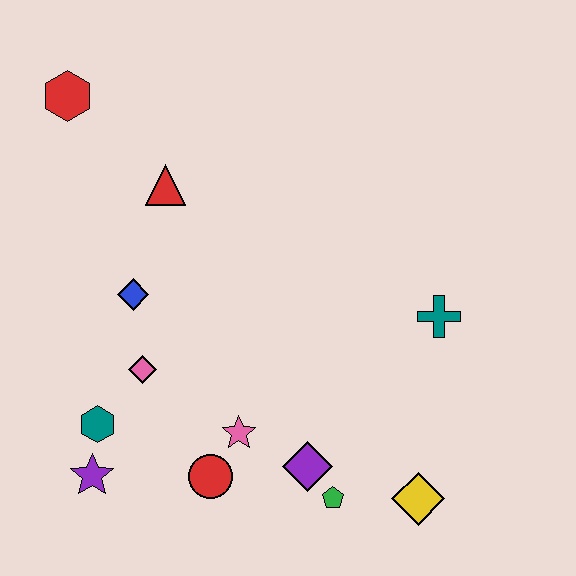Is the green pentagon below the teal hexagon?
Yes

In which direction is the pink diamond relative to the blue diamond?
The pink diamond is below the blue diamond.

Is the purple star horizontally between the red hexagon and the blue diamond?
Yes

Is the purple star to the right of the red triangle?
No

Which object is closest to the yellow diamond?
The green pentagon is closest to the yellow diamond.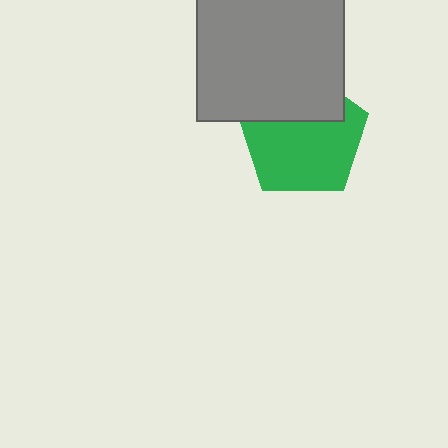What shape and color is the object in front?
The object in front is a gray square.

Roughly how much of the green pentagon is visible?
Most of it is visible (roughly 67%).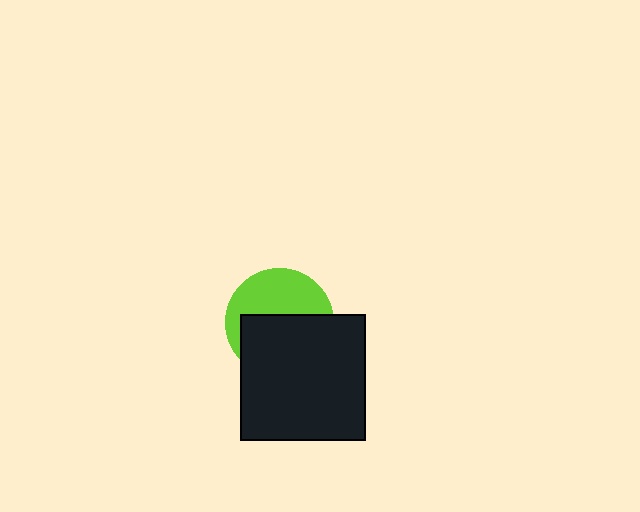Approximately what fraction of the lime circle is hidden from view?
Roughly 55% of the lime circle is hidden behind the black square.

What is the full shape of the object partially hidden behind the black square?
The partially hidden object is a lime circle.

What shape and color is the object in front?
The object in front is a black square.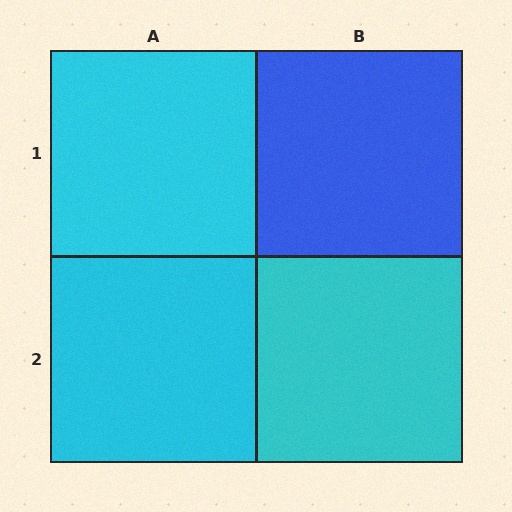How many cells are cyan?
3 cells are cyan.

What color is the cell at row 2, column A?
Cyan.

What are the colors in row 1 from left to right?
Cyan, blue.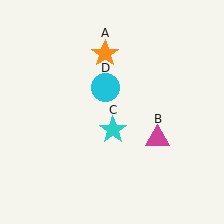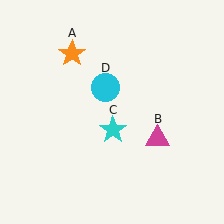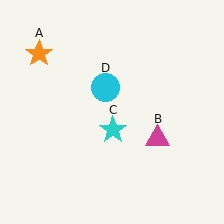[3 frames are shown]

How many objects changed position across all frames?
1 object changed position: orange star (object A).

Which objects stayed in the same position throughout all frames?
Magenta triangle (object B) and cyan star (object C) and cyan circle (object D) remained stationary.